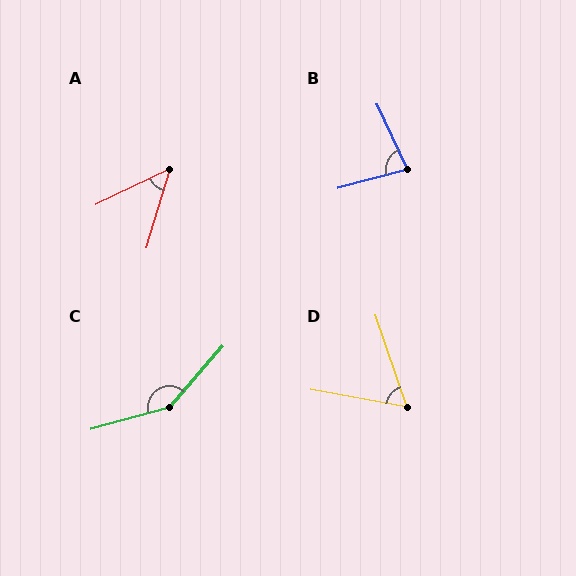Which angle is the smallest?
A, at approximately 48 degrees.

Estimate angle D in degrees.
Approximately 61 degrees.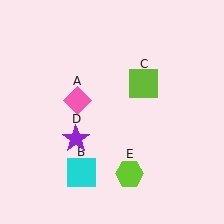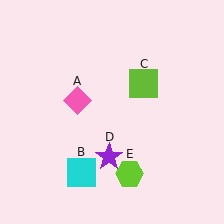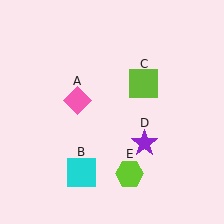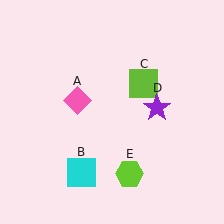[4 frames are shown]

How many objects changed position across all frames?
1 object changed position: purple star (object D).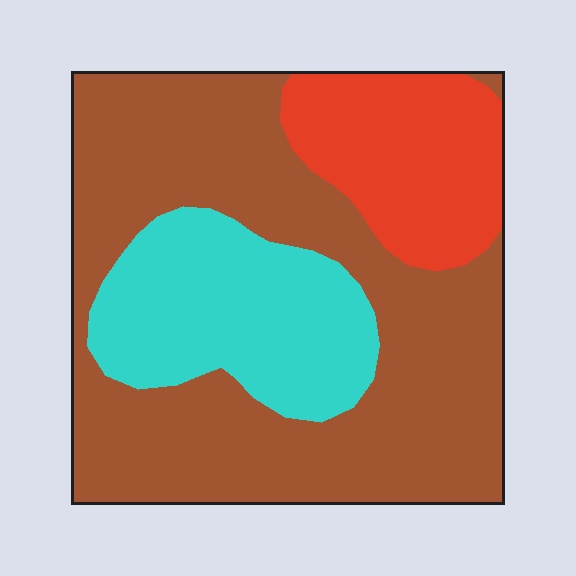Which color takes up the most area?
Brown, at roughly 60%.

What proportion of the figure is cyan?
Cyan covers around 25% of the figure.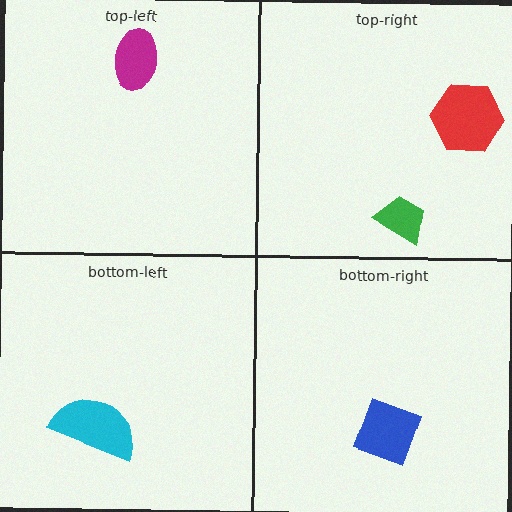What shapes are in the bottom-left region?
The cyan semicircle.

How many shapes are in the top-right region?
2.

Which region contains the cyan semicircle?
The bottom-left region.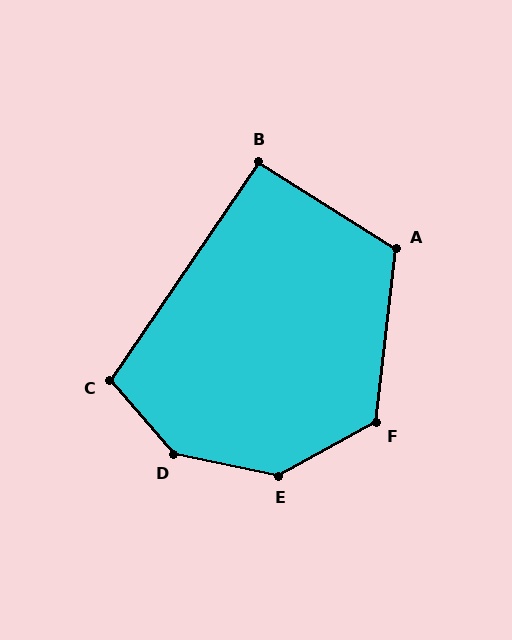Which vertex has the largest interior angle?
D, at approximately 142 degrees.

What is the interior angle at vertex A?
Approximately 115 degrees (obtuse).